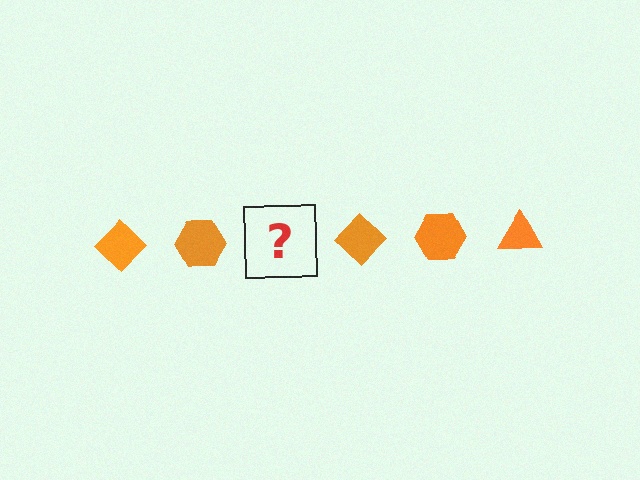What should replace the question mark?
The question mark should be replaced with an orange triangle.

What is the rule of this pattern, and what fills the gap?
The rule is that the pattern cycles through diamond, hexagon, triangle shapes in orange. The gap should be filled with an orange triangle.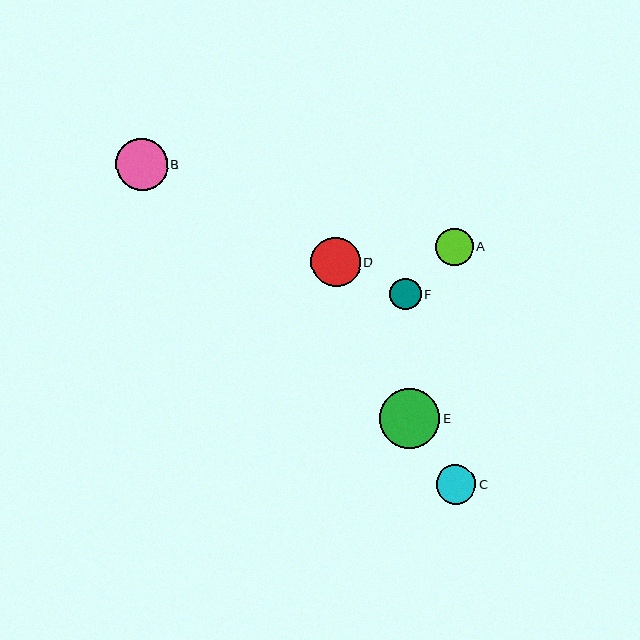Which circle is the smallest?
Circle F is the smallest with a size of approximately 32 pixels.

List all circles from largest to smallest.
From largest to smallest: E, B, D, C, A, F.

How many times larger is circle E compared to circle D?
Circle E is approximately 1.2 times the size of circle D.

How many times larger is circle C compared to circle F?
Circle C is approximately 1.2 times the size of circle F.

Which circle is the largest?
Circle E is the largest with a size of approximately 60 pixels.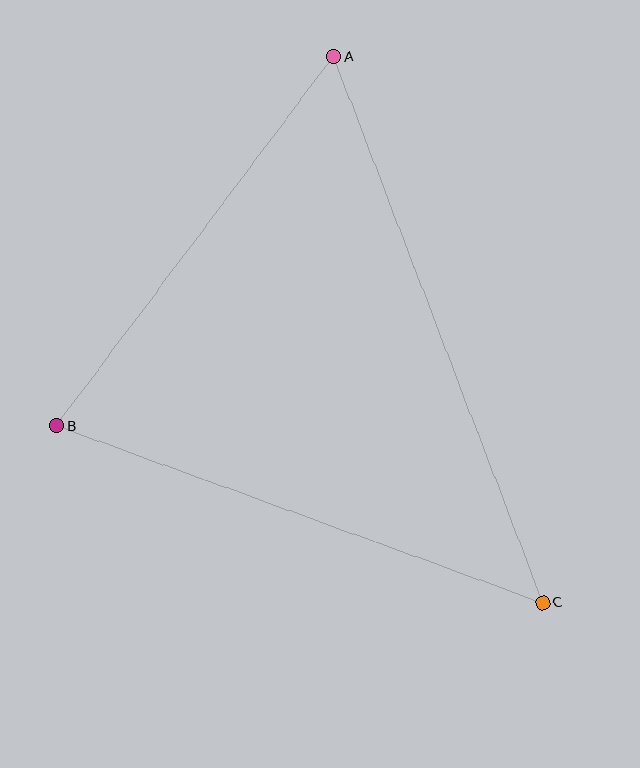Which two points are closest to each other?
Points A and B are closest to each other.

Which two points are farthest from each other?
Points A and C are farthest from each other.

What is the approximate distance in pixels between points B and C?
The distance between B and C is approximately 518 pixels.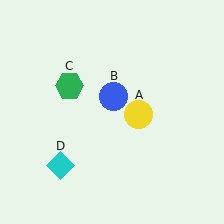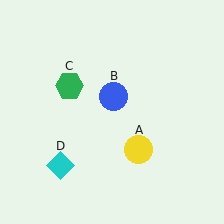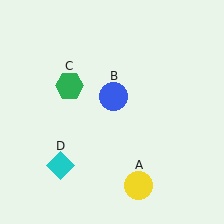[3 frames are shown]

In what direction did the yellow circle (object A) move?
The yellow circle (object A) moved down.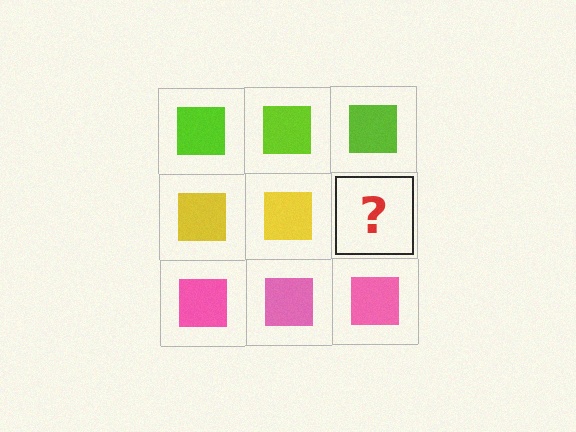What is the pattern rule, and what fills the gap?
The rule is that each row has a consistent color. The gap should be filled with a yellow square.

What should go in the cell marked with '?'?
The missing cell should contain a yellow square.